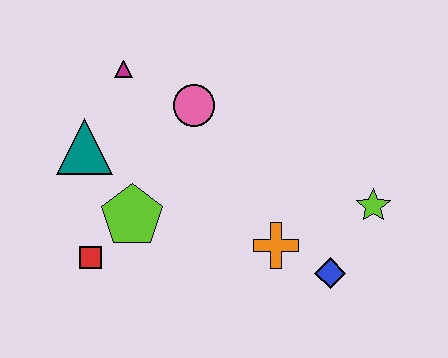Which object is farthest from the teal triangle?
The lime star is farthest from the teal triangle.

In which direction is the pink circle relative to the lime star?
The pink circle is to the left of the lime star.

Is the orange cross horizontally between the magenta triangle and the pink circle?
No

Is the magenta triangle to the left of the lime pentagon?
Yes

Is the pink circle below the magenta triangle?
Yes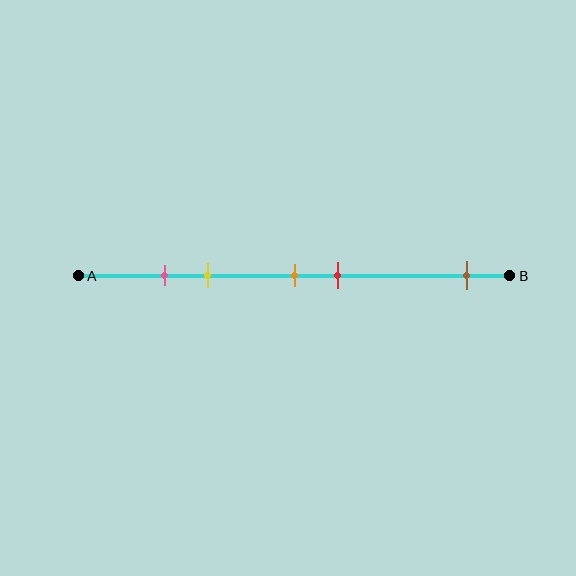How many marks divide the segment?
There are 5 marks dividing the segment.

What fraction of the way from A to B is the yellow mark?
The yellow mark is approximately 30% (0.3) of the way from A to B.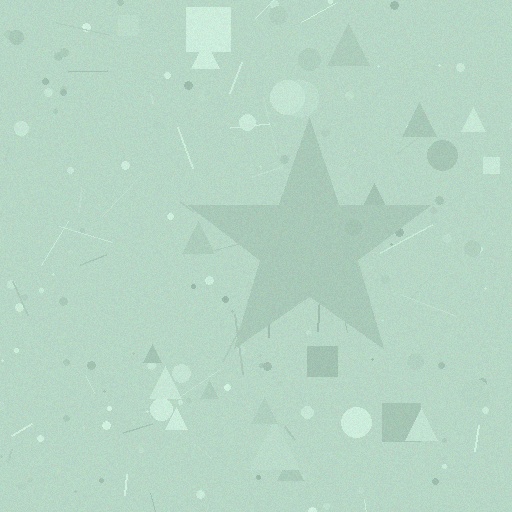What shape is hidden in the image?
A star is hidden in the image.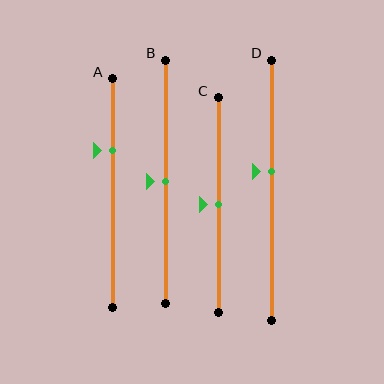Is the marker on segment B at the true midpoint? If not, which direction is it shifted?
Yes, the marker on segment B is at the true midpoint.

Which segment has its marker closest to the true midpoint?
Segment B has its marker closest to the true midpoint.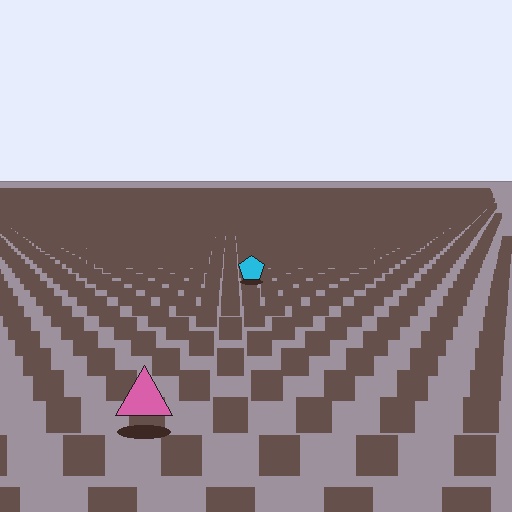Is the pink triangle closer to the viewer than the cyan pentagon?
Yes. The pink triangle is closer — you can tell from the texture gradient: the ground texture is coarser near it.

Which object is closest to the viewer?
The pink triangle is closest. The texture marks near it are larger and more spread out.